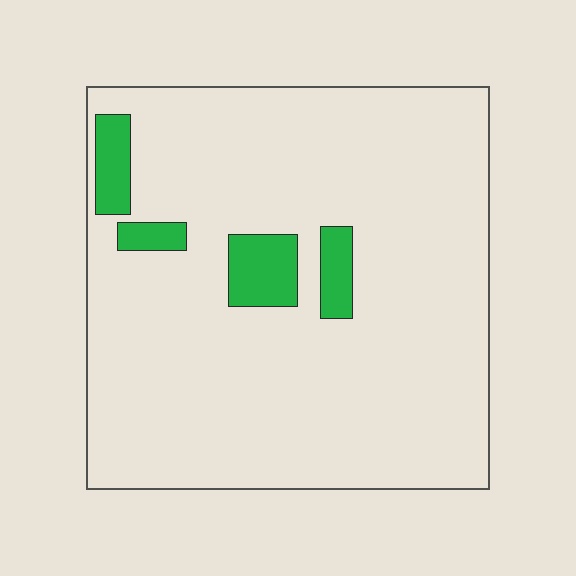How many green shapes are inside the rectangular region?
4.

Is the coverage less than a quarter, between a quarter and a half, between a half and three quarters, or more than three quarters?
Less than a quarter.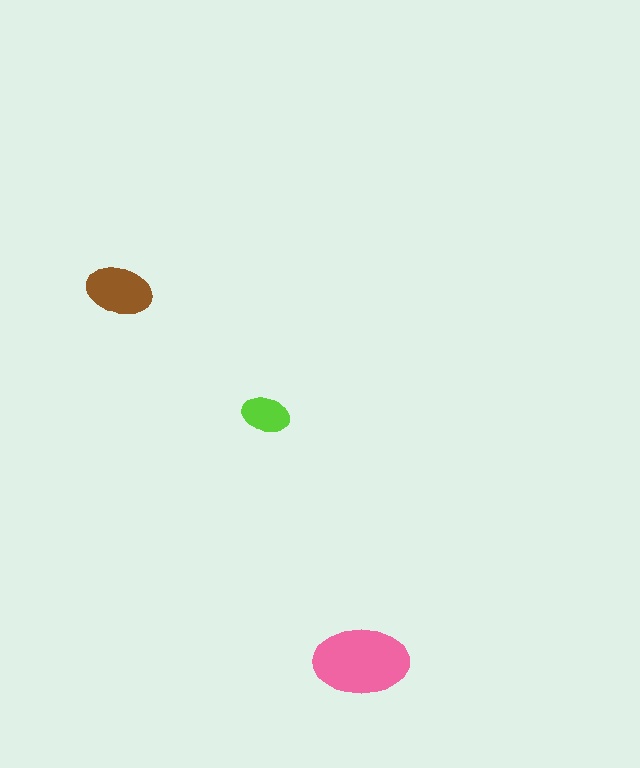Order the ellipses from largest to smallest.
the pink one, the brown one, the lime one.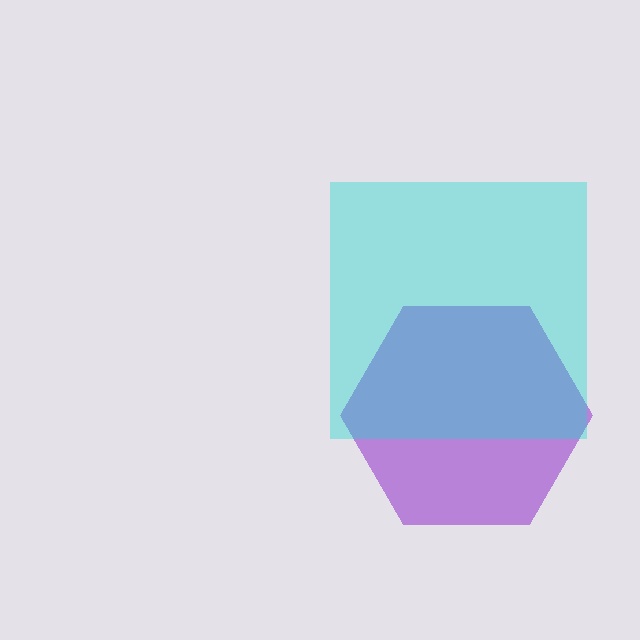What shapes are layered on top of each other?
The layered shapes are: a purple hexagon, a cyan square.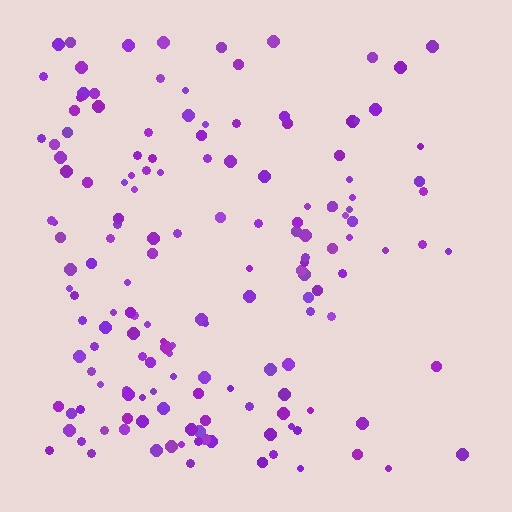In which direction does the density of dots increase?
From right to left, with the left side densest.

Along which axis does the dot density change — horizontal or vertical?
Horizontal.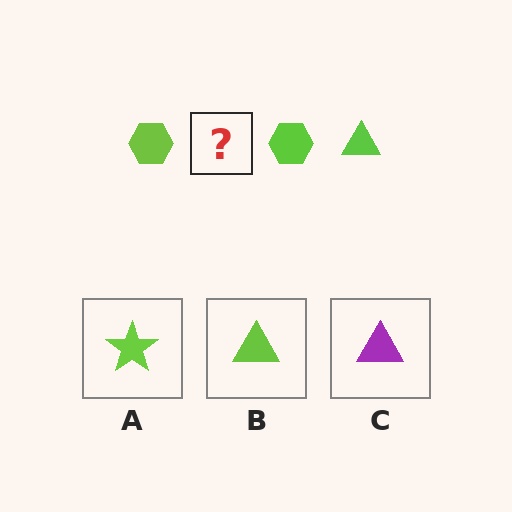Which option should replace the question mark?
Option B.